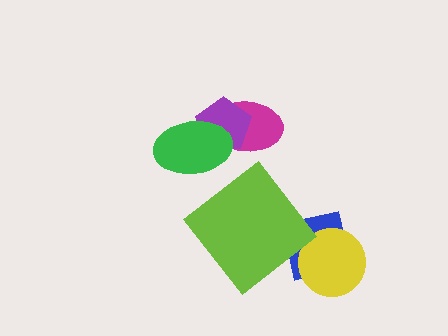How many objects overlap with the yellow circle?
1 object overlaps with the yellow circle.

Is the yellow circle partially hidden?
No, no other shape covers it.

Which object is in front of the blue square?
The yellow circle is in front of the blue square.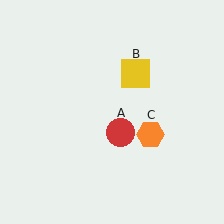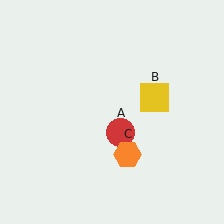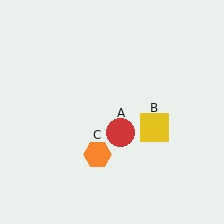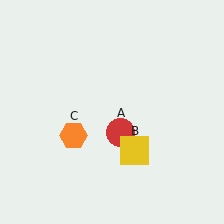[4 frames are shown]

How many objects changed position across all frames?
2 objects changed position: yellow square (object B), orange hexagon (object C).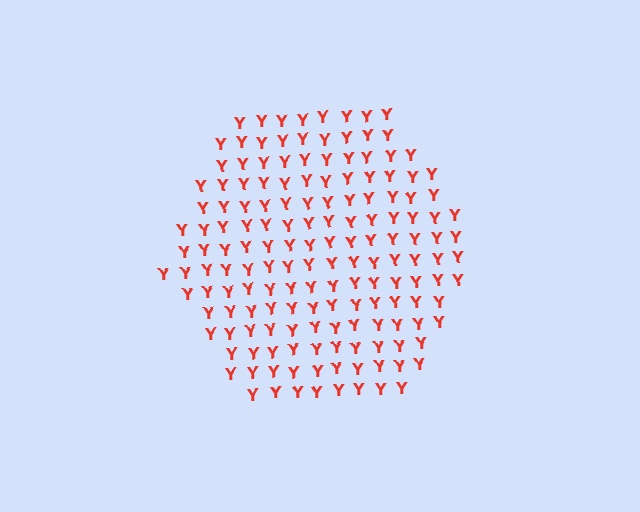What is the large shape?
The large shape is a hexagon.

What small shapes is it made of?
It is made of small letter Y's.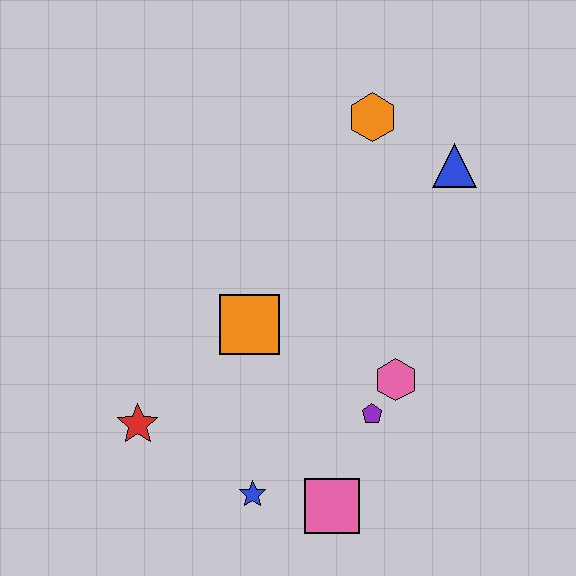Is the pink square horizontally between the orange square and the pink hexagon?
Yes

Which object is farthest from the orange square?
The blue triangle is farthest from the orange square.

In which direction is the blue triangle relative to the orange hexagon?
The blue triangle is to the right of the orange hexagon.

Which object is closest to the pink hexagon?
The purple pentagon is closest to the pink hexagon.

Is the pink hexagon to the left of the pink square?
No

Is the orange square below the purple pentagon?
No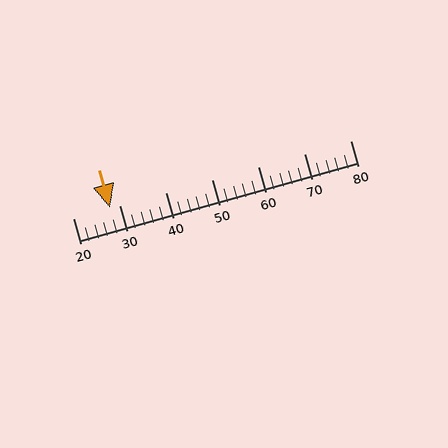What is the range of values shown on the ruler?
The ruler shows values from 20 to 80.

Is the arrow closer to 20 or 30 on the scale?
The arrow is closer to 30.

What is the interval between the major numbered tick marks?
The major tick marks are spaced 10 units apart.